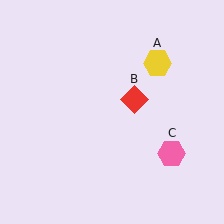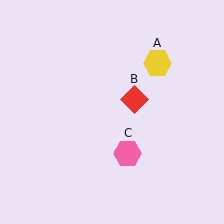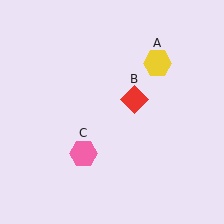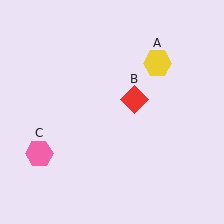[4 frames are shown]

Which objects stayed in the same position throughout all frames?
Yellow hexagon (object A) and red diamond (object B) remained stationary.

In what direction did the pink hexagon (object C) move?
The pink hexagon (object C) moved left.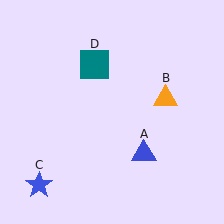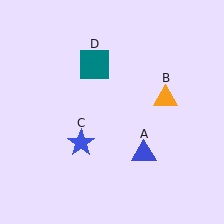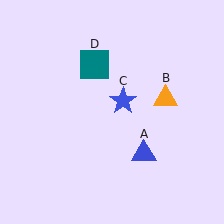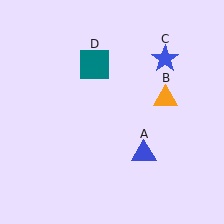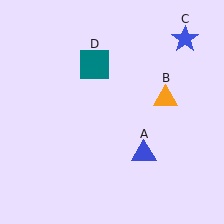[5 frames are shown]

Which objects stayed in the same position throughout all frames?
Blue triangle (object A) and orange triangle (object B) and teal square (object D) remained stationary.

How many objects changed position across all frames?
1 object changed position: blue star (object C).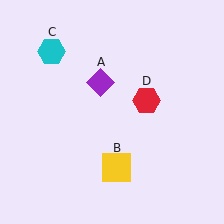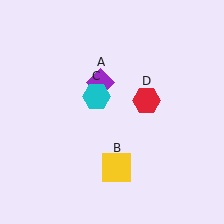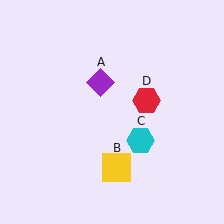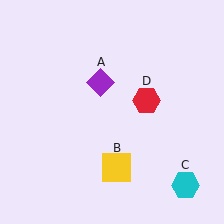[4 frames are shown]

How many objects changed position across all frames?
1 object changed position: cyan hexagon (object C).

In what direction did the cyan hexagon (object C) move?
The cyan hexagon (object C) moved down and to the right.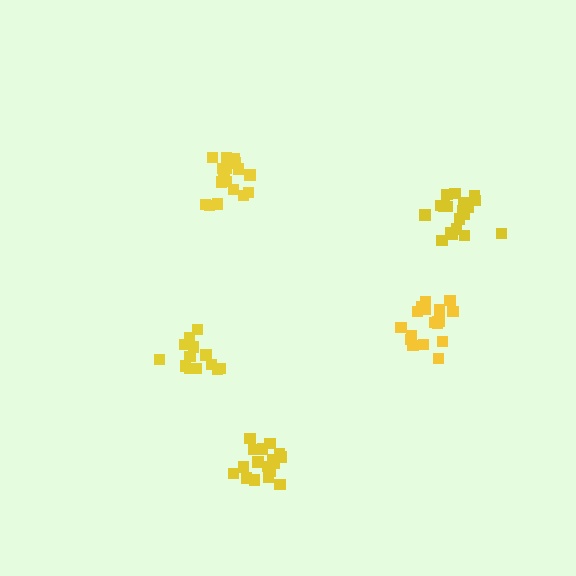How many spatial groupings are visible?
There are 5 spatial groupings.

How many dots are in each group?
Group 1: 17 dots, Group 2: 17 dots, Group 3: 19 dots, Group 4: 19 dots, Group 5: 13 dots (85 total).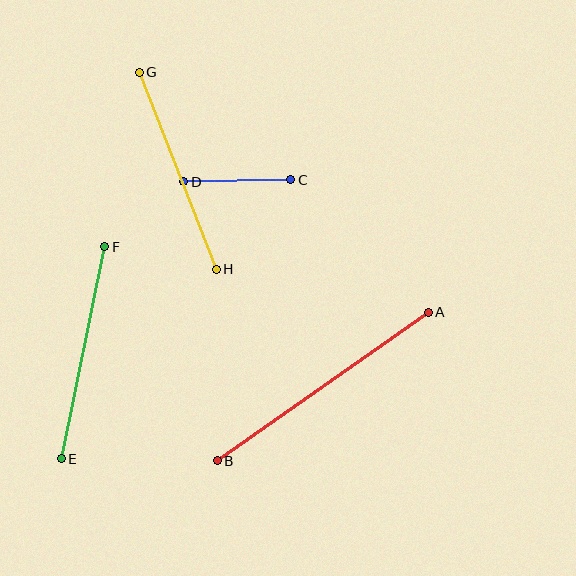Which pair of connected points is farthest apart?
Points A and B are farthest apart.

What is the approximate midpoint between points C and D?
The midpoint is at approximately (237, 181) pixels.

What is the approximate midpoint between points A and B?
The midpoint is at approximately (323, 387) pixels.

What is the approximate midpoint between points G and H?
The midpoint is at approximately (178, 171) pixels.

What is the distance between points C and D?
The distance is approximately 107 pixels.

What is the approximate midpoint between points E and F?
The midpoint is at approximately (83, 353) pixels.